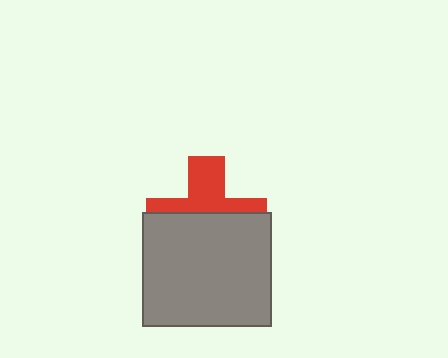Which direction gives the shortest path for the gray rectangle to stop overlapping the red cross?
Moving down gives the shortest separation.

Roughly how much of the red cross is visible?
A small part of it is visible (roughly 42%).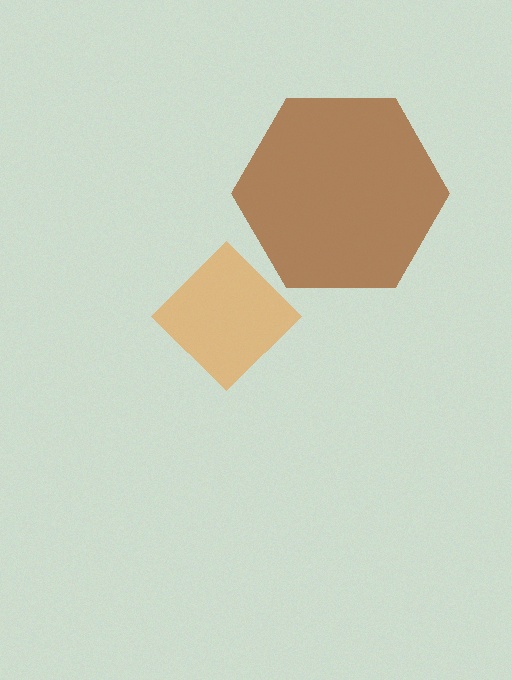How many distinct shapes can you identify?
There are 2 distinct shapes: a brown hexagon, an orange diamond.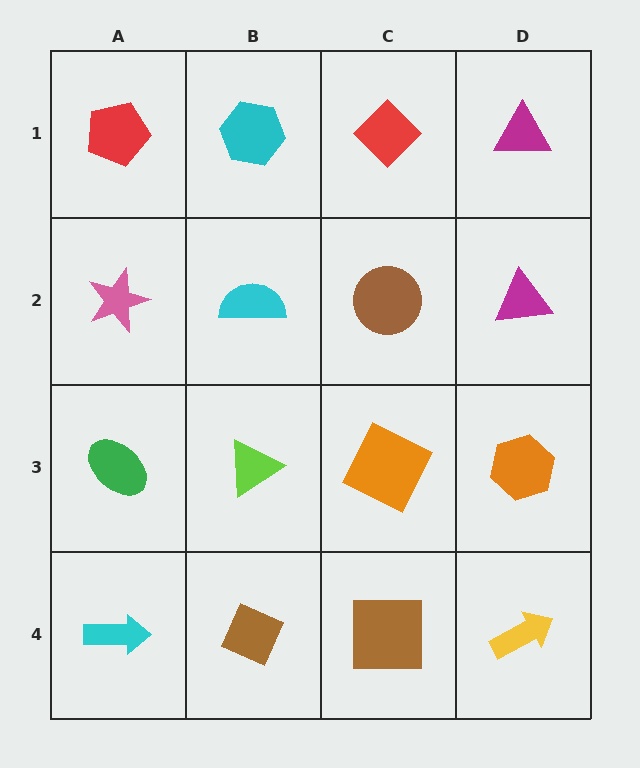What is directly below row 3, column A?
A cyan arrow.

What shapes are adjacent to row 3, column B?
A cyan semicircle (row 2, column B), a brown diamond (row 4, column B), a green ellipse (row 3, column A), an orange square (row 3, column C).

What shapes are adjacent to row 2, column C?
A red diamond (row 1, column C), an orange square (row 3, column C), a cyan semicircle (row 2, column B), a magenta triangle (row 2, column D).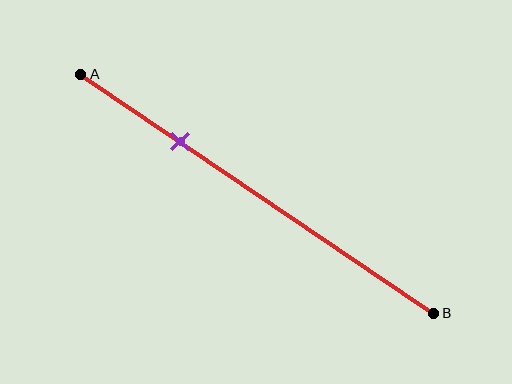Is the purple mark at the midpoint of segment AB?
No, the mark is at about 30% from A, not at the 50% midpoint.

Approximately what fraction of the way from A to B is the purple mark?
The purple mark is approximately 30% of the way from A to B.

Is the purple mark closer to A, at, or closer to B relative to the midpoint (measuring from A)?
The purple mark is closer to point A than the midpoint of segment AB.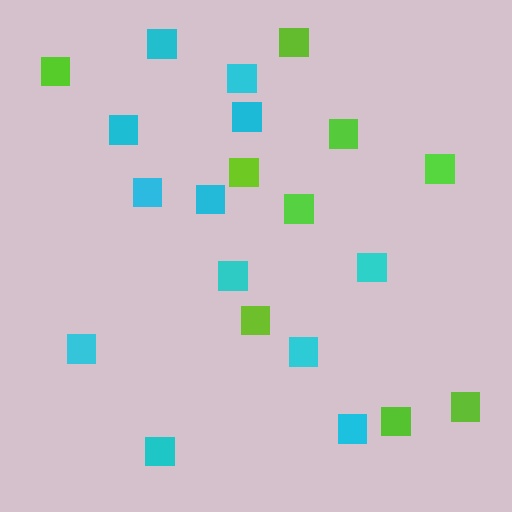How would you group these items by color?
There are 2 groups: one group of lime squares (9) and one group of cyan squares (12).